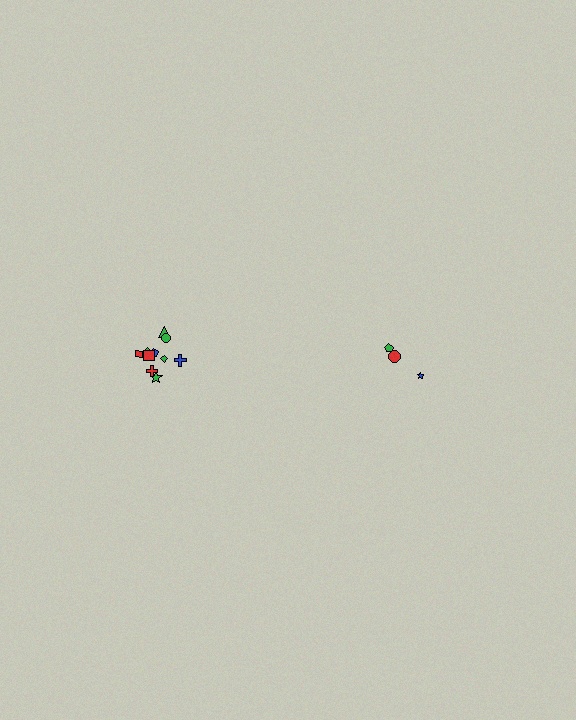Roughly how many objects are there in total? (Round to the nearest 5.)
Roughly 15 objects in total.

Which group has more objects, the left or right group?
The left group.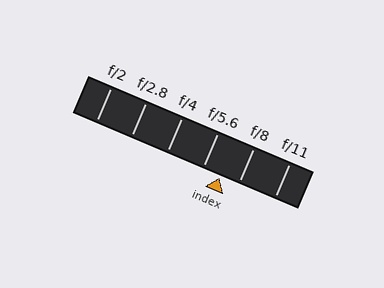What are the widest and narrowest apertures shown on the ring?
The widest aperture shown is f/2 and the narrowest is f/11.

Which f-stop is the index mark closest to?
The index mark is closest to f/5.6.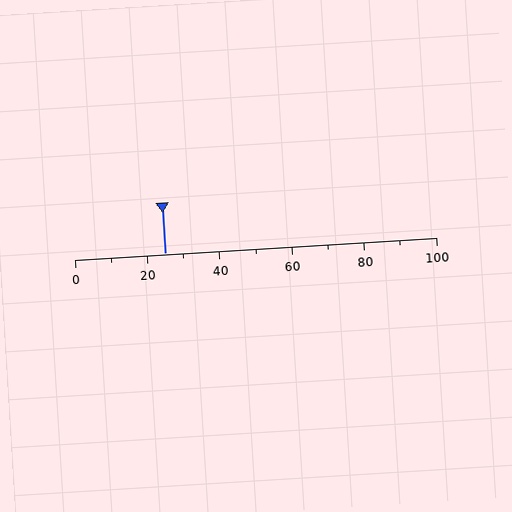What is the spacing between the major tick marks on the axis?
The major ticks are spaced 20 apart.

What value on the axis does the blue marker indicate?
The marker indicates approximately 25.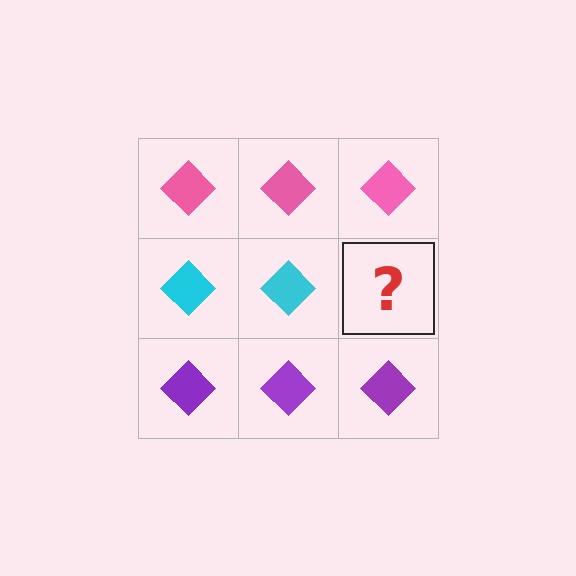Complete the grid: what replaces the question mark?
The question mark should be replaced with a cyan diamond.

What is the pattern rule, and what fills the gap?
The rule is that each row has a consistent color. The gap should be filled with a cyan diamond.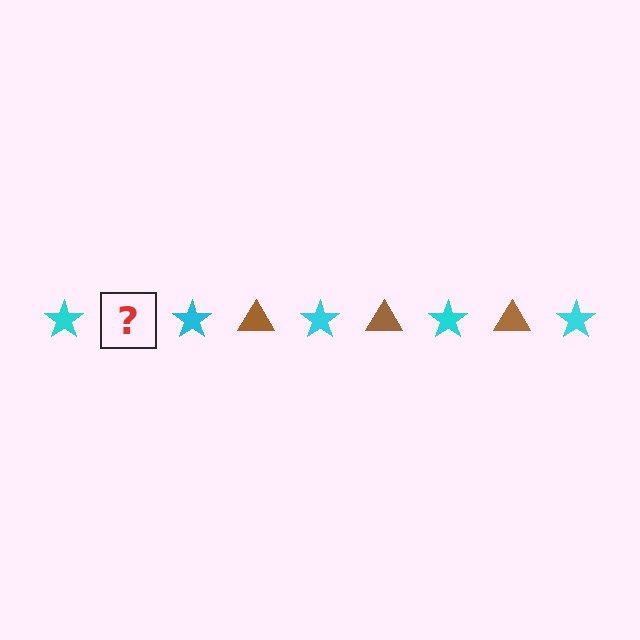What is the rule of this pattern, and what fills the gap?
The rule is that the pattern alternates between cyan star and brown triangle. The gap should be filled with a brown triangle.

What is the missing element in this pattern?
The missing element is a brown triangle.